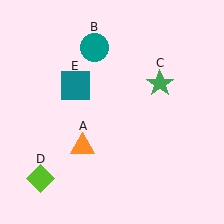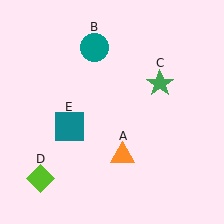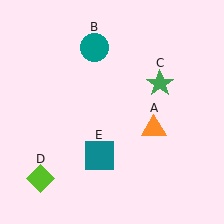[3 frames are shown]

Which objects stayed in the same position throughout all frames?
Teal circle (object B) and green star (object C) and lime diamond (object D) remained stationary.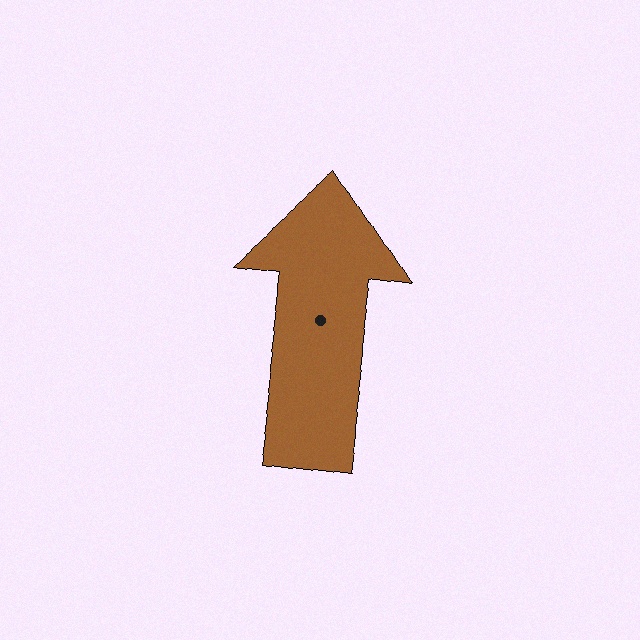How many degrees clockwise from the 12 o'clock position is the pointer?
Approximately 8 degrees.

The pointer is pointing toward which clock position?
Roughly 12 o'clock.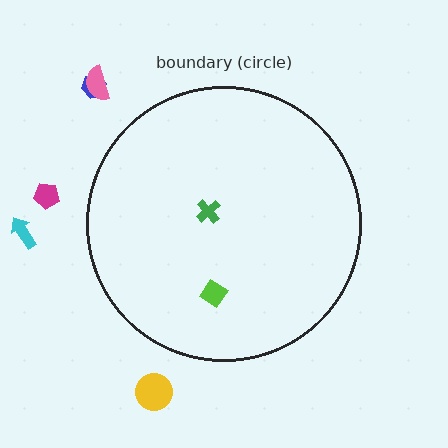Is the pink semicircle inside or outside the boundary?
Outside.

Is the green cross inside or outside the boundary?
Inside.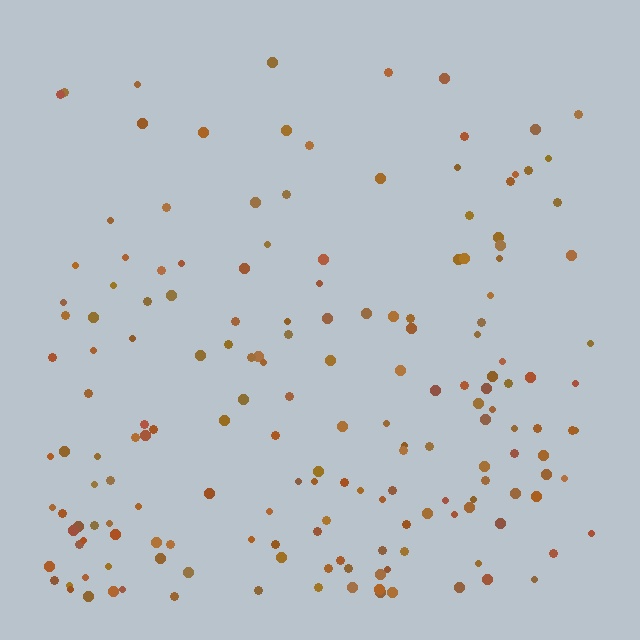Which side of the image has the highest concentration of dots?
The bottom.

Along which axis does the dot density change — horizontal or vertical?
Vertical.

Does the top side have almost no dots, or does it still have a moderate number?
Still a moderate number, just noticeably fewer than the bottom.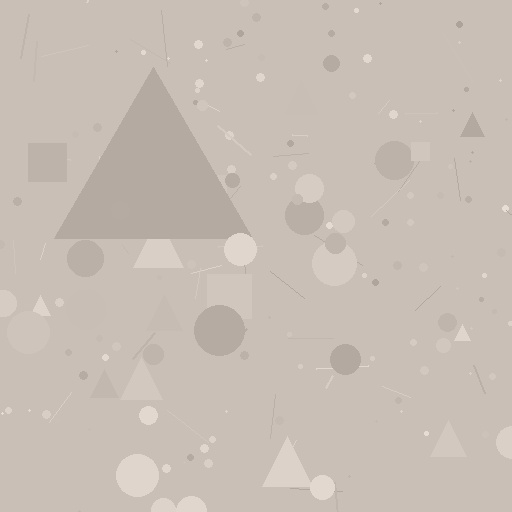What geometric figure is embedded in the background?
A triangle is embedded in the background.